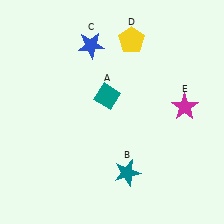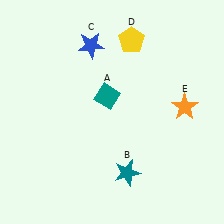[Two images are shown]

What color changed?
The star (E) changed from magenta in Image 1 to orange in Image 2.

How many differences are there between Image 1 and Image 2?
There is 1 difference between the two images.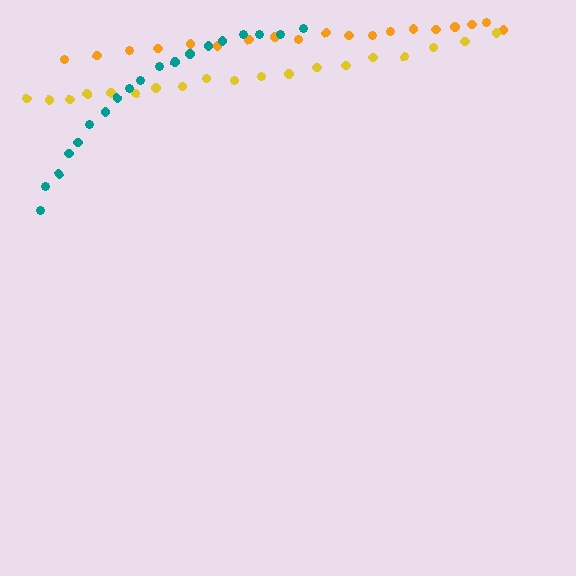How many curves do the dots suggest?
There are 3 distinct paths.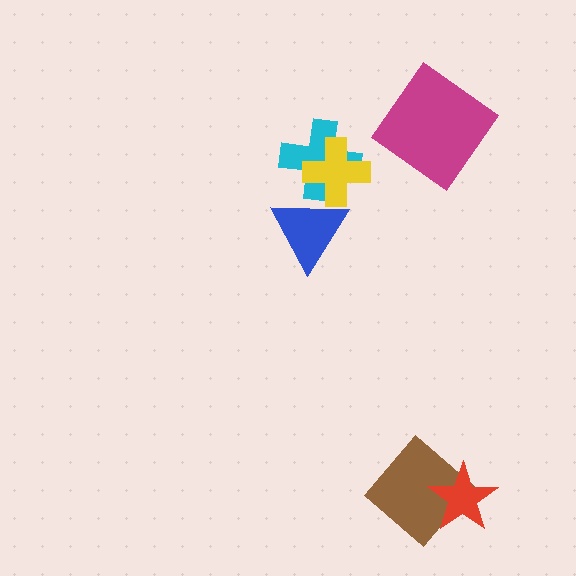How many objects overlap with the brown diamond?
1 object overlaps with the brown diamond.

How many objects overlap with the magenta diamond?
0 objects overlap with the magenta diamond.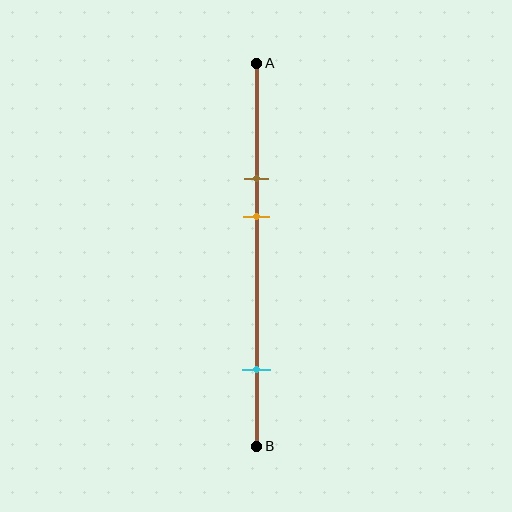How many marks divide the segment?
There are 3 marks dividing the segment.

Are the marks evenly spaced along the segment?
No, the marks are not evenly spaced.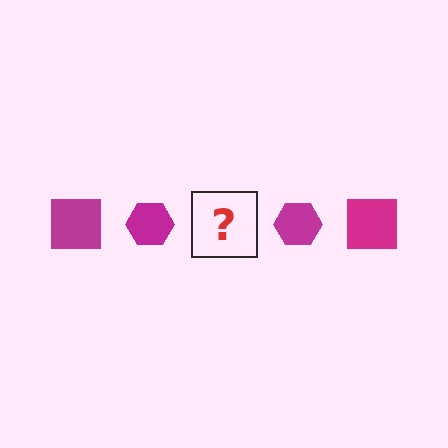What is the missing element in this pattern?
The missing element is a magenta square.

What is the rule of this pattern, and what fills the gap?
The rule is that the pattern cycles through square, hexagon shapes in magenta. The gap should be filled with a magenta square.